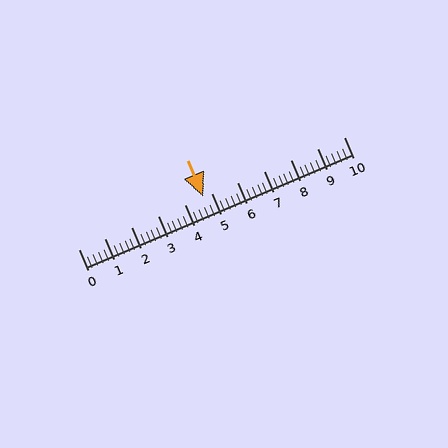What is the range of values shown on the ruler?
The ruler shows values from 0 to 10.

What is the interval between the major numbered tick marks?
The major tick marks are spaced 1 units apart.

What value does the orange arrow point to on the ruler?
The orange arrow points to approximately 4.7.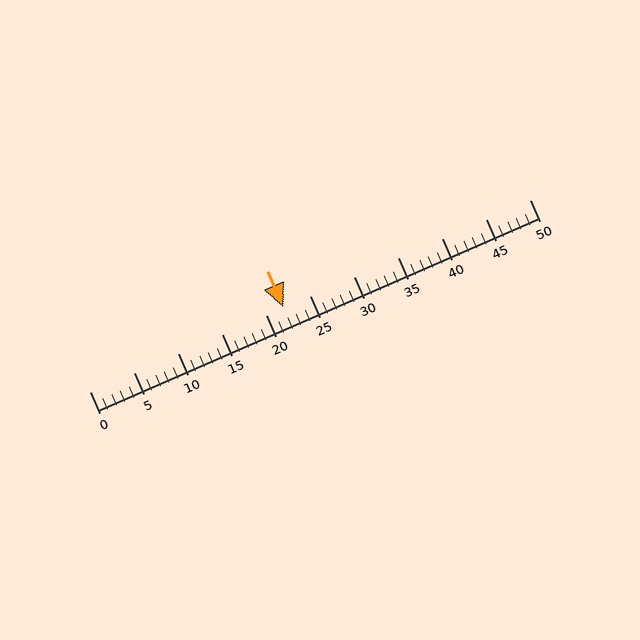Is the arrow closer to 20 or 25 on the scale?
The arrow is closer to 20.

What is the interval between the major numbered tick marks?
The major tick marks are spaced 5 units apart.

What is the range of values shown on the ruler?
The ruler shows values from 0 to 50.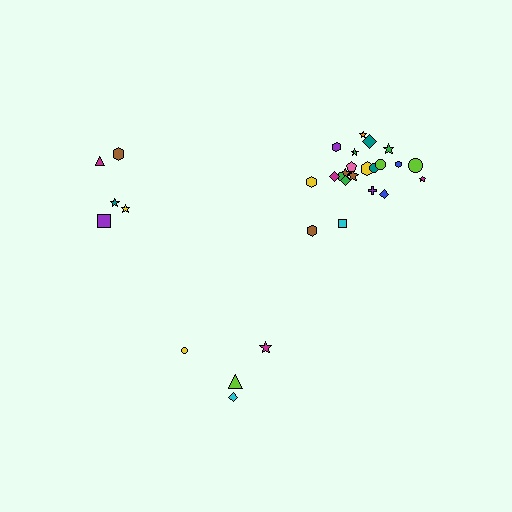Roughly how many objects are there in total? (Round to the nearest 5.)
Roughly 30 objects in total.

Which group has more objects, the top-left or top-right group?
The top-right group.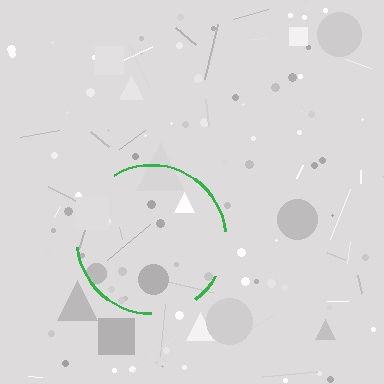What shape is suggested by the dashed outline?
The dashed outline suggests a circle.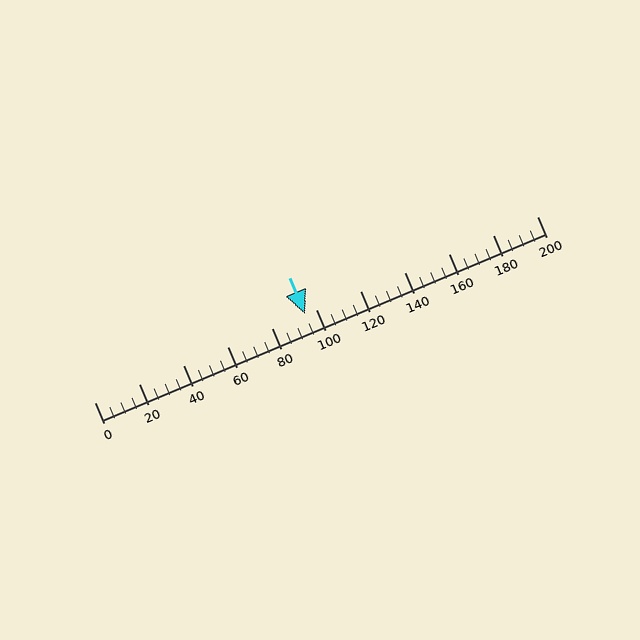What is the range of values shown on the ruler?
The ruler shows values from 0 to 200.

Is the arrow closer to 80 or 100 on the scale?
The arrow is closer to 100.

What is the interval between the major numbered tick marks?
The major tick marks are spaced 20 units apart.